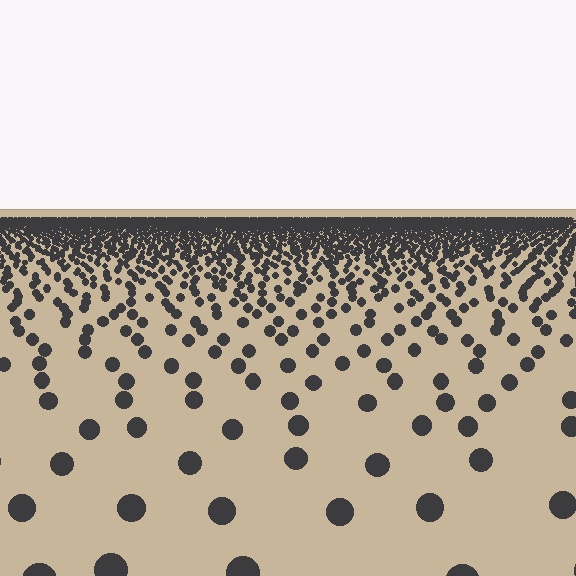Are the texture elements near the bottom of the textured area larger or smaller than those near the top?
Larger. Near the bottom, elements are closer to the viewer and appear at a bigger on-screen size.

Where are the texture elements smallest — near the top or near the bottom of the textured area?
Near the top.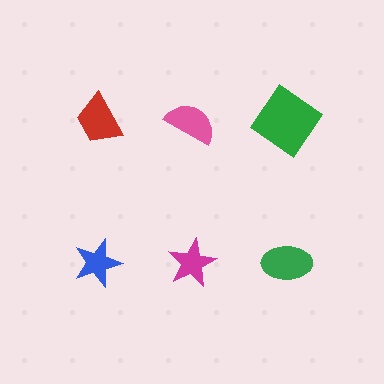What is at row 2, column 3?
A green ellipse.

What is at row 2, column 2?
A magenta star.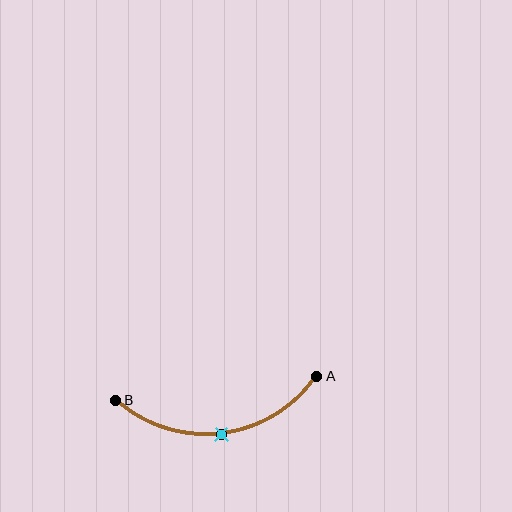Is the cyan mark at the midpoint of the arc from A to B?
Yes. The cyan mark lies on the arc at equal arc-length from both A and B — it is the arc midpoint.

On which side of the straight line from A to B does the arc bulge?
The arc bulges below the straight line connecting A and B.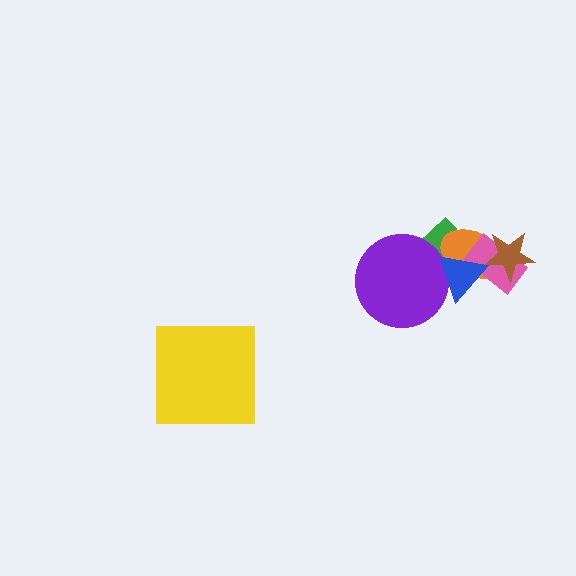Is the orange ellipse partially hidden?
Yes, it is partially covered by another shape.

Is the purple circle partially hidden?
Yes, it is partially covered by another shape.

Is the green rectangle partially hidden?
Yes, it is partially covered by another shape.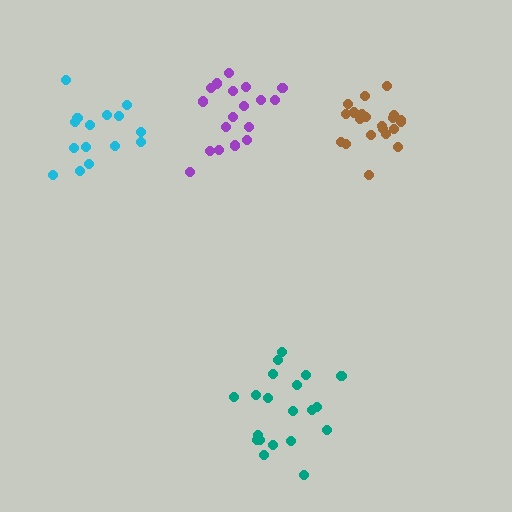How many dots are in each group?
Group 1: 15 dots, Group 2: 18 dots, Group 3: 21 dots, Group 4: 20 dots (74 total).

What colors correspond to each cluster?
The clusters are colored: cyan, purple, brown, teal.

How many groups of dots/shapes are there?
There are 4 groups.